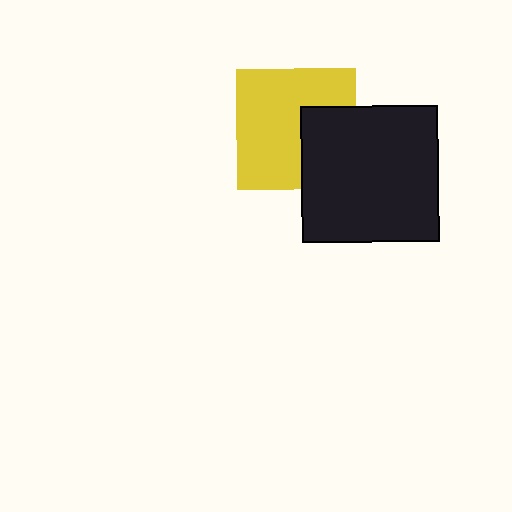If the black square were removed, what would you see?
You would see the complete yellow square.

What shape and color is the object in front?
The object in front is a black square.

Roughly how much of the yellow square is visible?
Most of it is visible (roughly 68%).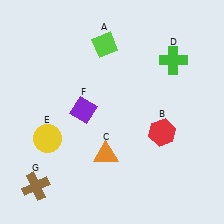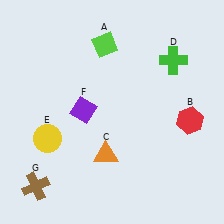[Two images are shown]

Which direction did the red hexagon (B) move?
The red hexagon (B) moved right.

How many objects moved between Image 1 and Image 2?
1 object moved between the two images.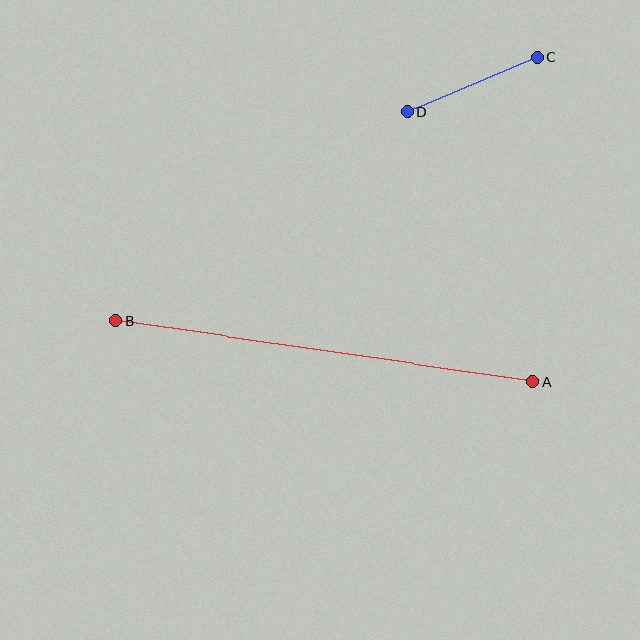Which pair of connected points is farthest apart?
Points A and B are farthest apart.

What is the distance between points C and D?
The distance is approximately 141 pixels.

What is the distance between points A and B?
The distance is approximately 421 pixels.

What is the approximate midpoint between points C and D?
The midpoint is at approximately (472, 85) pixels.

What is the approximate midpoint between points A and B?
The midpoint is at approximately (324, 351) pixels.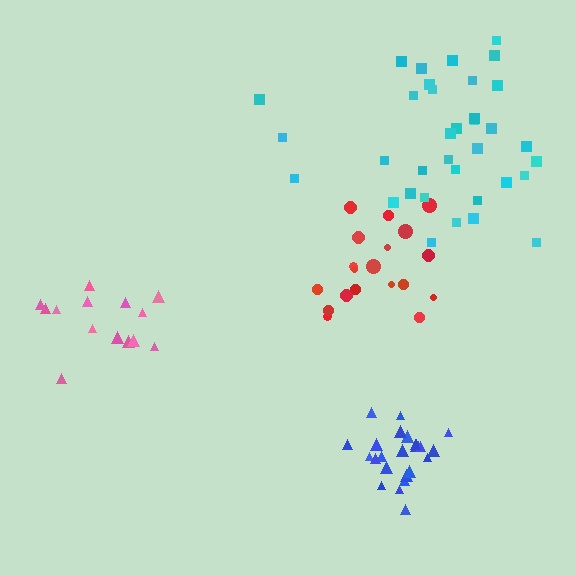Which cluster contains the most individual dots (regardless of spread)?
Cyan (35).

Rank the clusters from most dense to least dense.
blue, pink, red, cyan.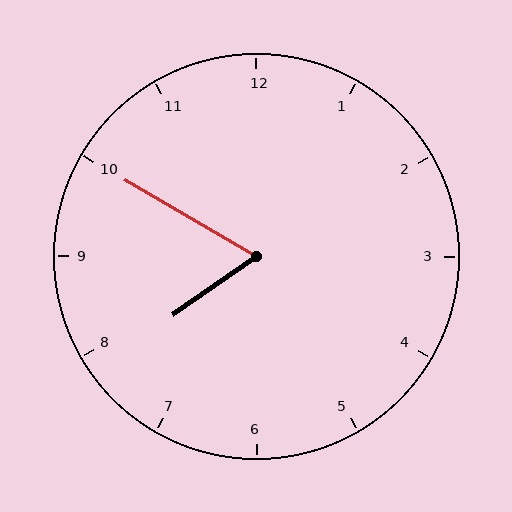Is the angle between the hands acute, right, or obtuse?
It is acute.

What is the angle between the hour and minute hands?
Approximately 65 degrees.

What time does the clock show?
7:50.